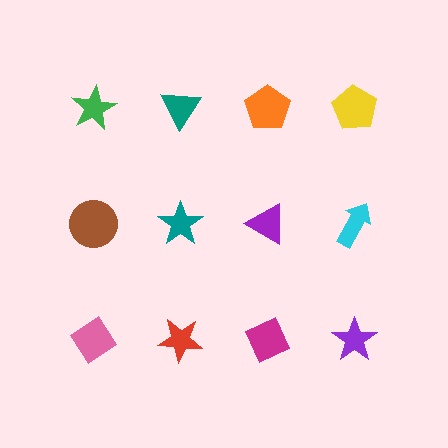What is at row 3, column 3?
A magenta diamond.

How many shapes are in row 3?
4 shapes.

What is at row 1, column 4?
A yellow pentagon.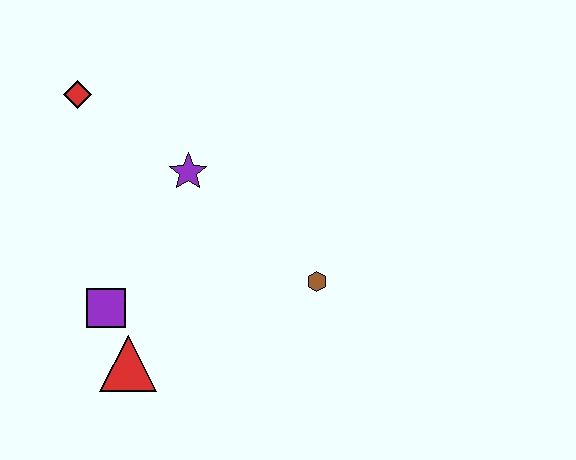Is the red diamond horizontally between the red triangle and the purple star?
No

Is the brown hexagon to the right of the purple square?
Yes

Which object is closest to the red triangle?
The purple square is closest to the red triangle.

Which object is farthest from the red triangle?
The red diamond is farthest from the red triangle.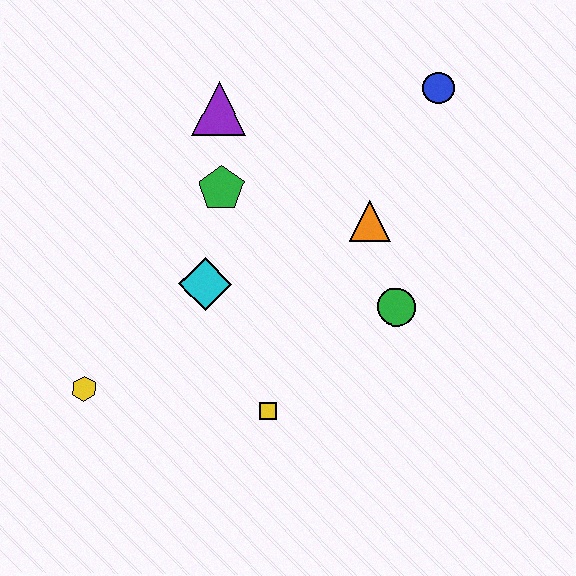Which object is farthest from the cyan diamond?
The blue circle is farthest from the cyan diamond.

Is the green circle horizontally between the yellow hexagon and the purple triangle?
No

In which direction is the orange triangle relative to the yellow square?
The orange triangle is above the yellow square.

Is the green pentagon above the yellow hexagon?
Yes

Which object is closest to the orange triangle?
The green circle is closest to the orange triangle.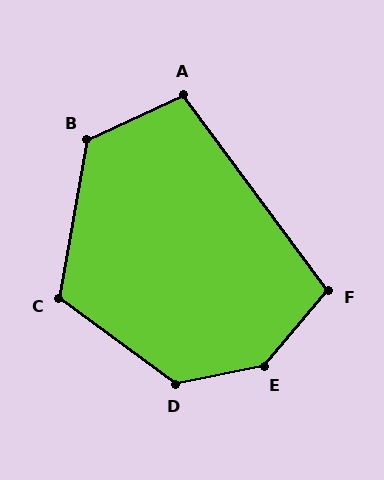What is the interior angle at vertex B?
Approximately 125 degrees (obtuse).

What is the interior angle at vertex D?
Approximately 132 degrees (obtuse).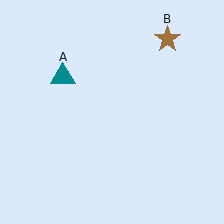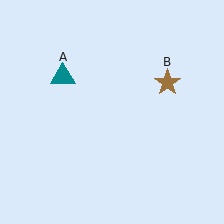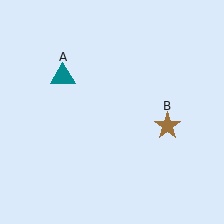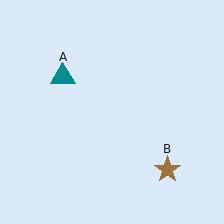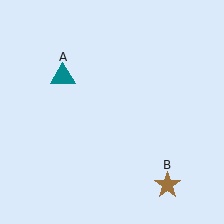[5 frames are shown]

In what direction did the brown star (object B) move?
The brown star (object B) moved down.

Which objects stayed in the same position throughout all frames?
Teal triangle (object A) remained stationary.